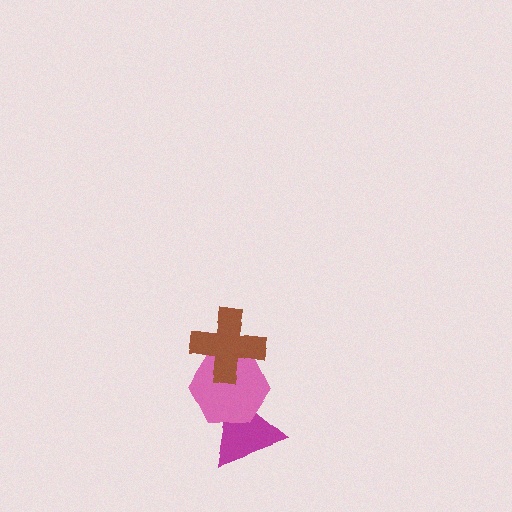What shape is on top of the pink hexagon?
The brown cross is on top of the pink hexagon.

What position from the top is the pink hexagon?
The pink hexagon is 2nd from the top.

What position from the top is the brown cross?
The brown cross is 1st from the top.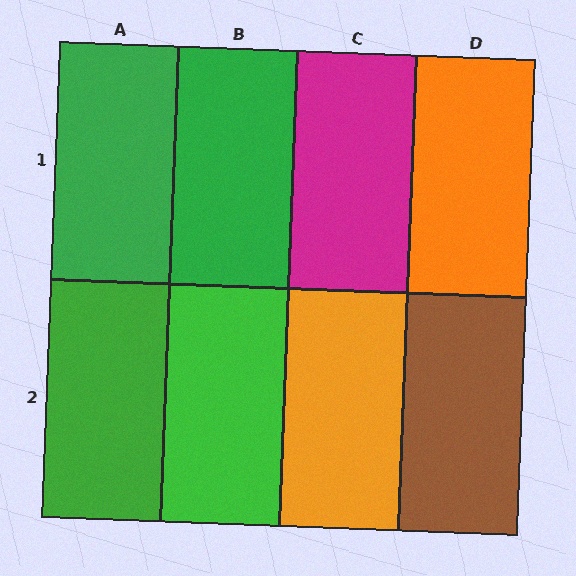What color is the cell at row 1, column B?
Green.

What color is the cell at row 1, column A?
Green.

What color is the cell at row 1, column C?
Magenta.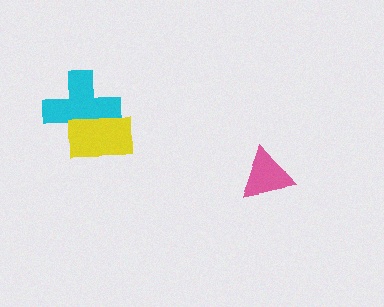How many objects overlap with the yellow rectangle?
1 object overlaps with the yellow rectangle.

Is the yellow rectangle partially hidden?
No, no other shape covers it.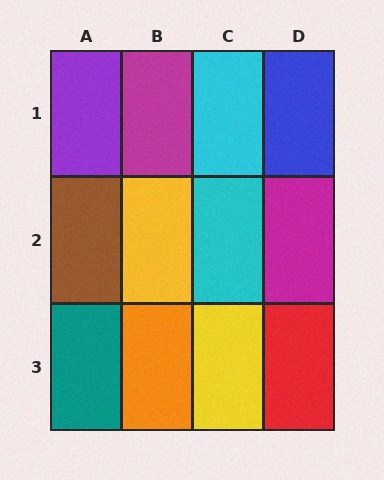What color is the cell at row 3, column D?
Red.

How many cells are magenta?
2 cells are magenta.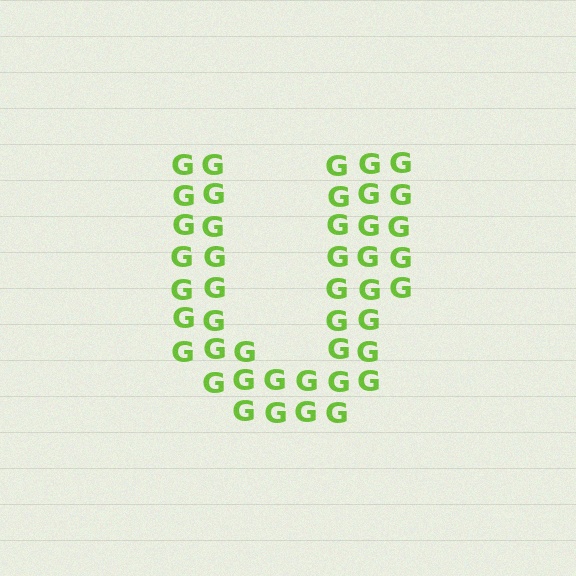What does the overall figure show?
The overall figure shows the letter U.